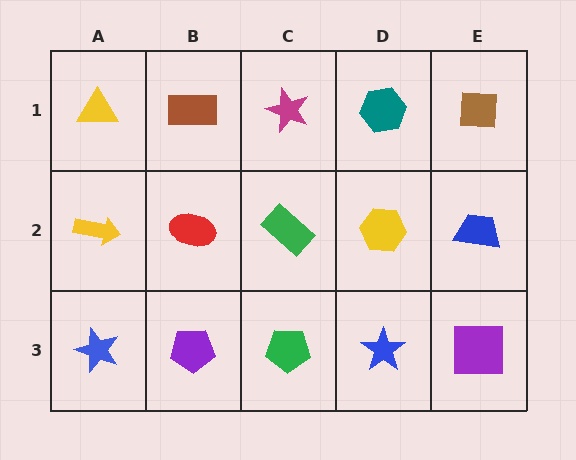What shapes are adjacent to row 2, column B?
A brown rectangle (row 1, column B), a purple pentagon (row 3, column B), a yellow arrow (row 2, column A), a green rectangle (row 2, column C).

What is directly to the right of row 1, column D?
A brown square.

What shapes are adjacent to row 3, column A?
A yellow arrow (row 2, column A), a purple pentagon (row 3, column B).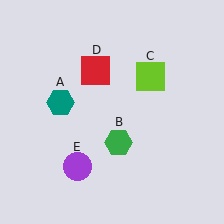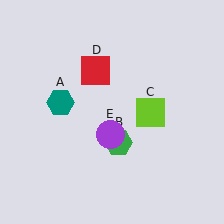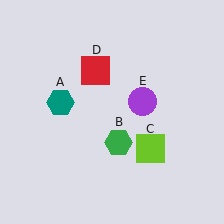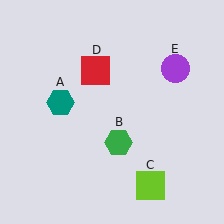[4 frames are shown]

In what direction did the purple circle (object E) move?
The purple circle (object E) moved up and to the right.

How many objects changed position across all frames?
2 objects changed position: lime square (object C), purple circle (object E).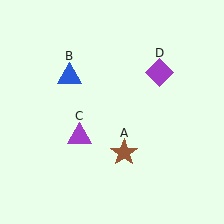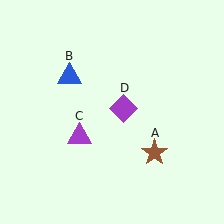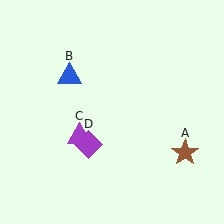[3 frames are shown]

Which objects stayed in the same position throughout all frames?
Blue triangle (object B) and purple triangle (object C) remained stationary.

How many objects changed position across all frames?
2 objects changed position: brown star (object A), purple diamond (object D).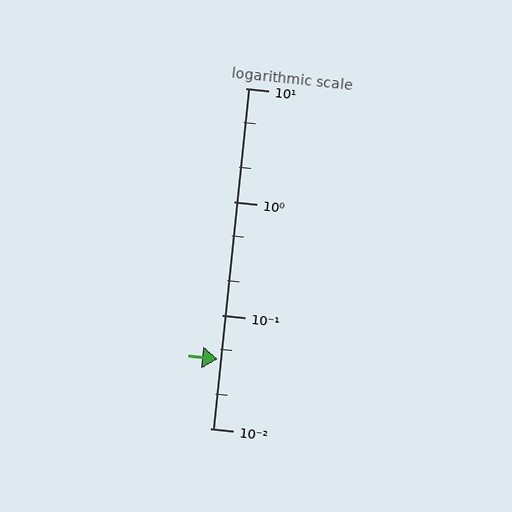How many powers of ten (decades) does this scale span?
The scale spans 3 decades, from 0.01 to 10.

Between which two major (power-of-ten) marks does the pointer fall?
The pointer is between 0.01 and 0.1.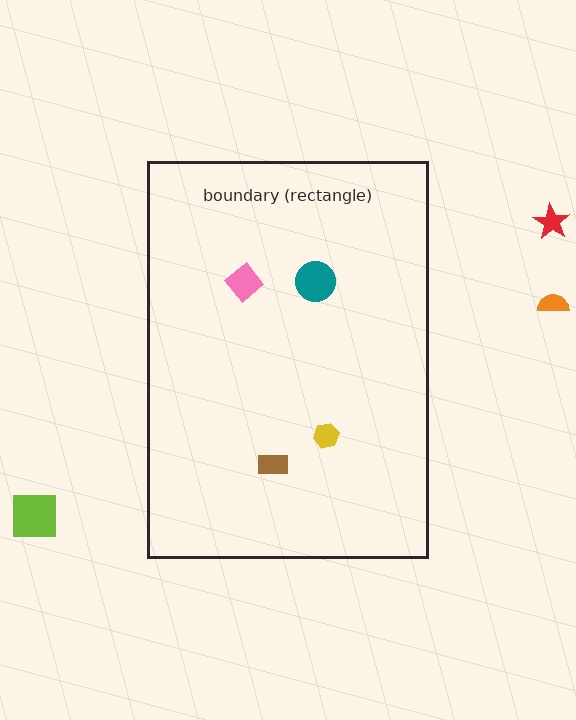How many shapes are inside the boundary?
4 inside, 3 outside.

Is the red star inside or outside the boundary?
Outside.